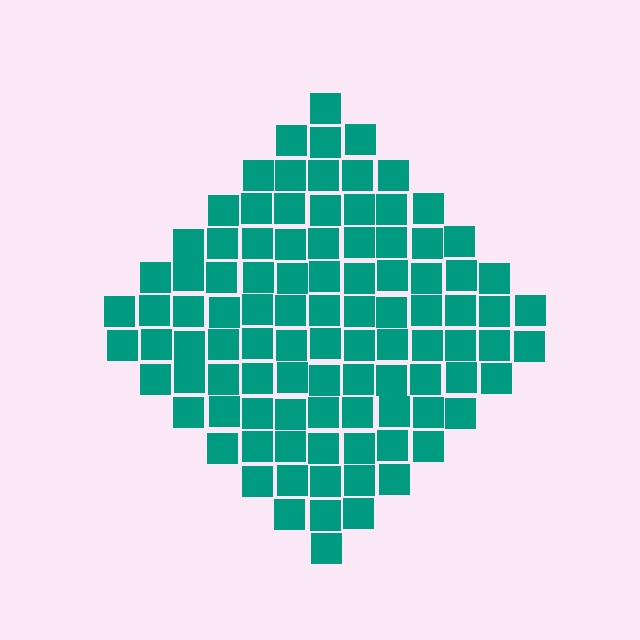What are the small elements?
The small elements are squares.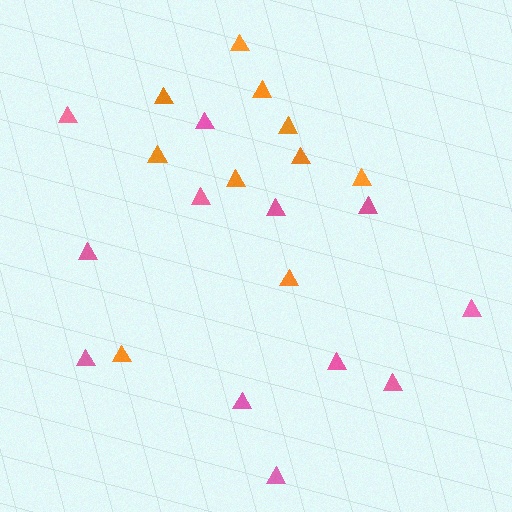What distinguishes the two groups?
There are 2 groups: one group of orange triangles (10) and one group of pink triangles (12).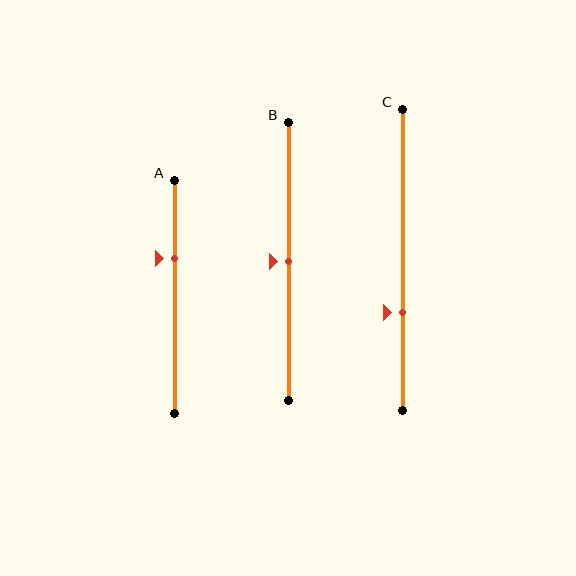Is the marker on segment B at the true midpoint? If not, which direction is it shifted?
Yes, the marker on segment B is at the true midpoint.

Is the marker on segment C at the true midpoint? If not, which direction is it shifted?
No, the marker on segment C is shifted downward by about 17% of the segment length.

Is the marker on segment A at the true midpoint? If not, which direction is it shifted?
No, the marker on segment A is shifted upward by about 16% of the segment length.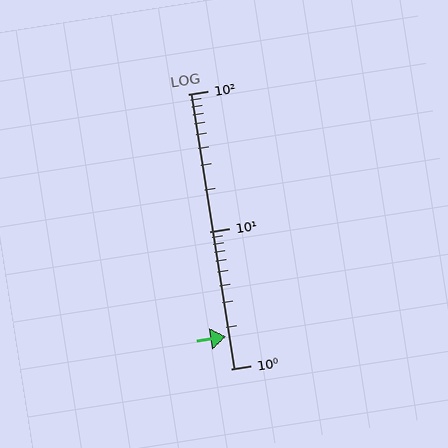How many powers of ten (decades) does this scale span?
The scale spans 2 decades, from 1 to 100.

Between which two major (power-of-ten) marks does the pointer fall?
The pointer is between 1 and 10.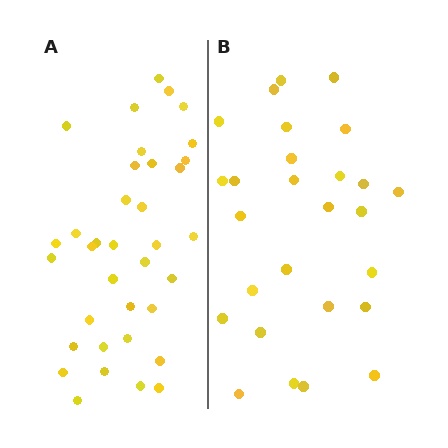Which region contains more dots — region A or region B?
Region A (the left region) has more dots.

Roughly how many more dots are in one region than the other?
Region A has roughly 8 or so more dots than region B.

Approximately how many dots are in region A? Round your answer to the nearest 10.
About 40 dots. (The exact count is 36, which rounds to 40.)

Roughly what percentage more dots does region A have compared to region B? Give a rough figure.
About 35% more.